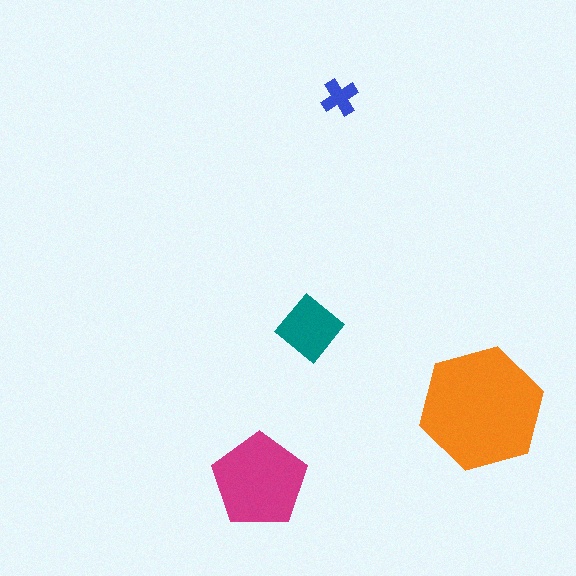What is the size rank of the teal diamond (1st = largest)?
3rd.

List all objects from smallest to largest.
The blue cross, the teal diamond, the magenta pentagon, the orange hexagon.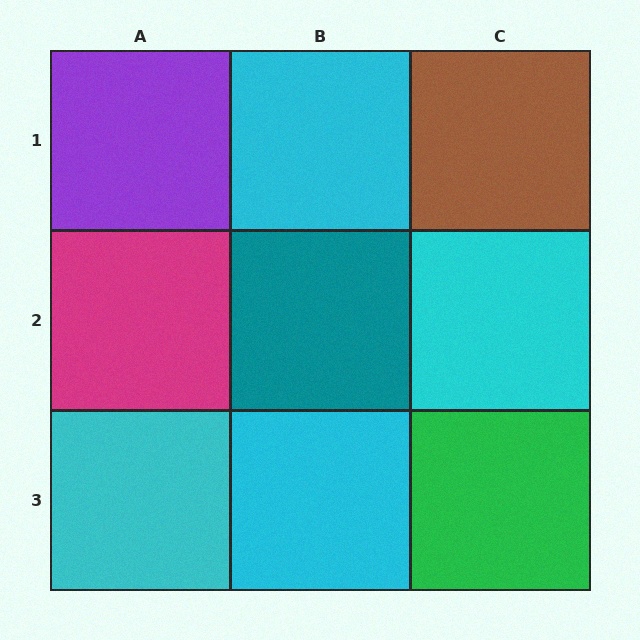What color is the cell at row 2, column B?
Teal.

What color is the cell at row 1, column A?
Purple.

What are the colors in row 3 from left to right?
Cyan, cyan, green.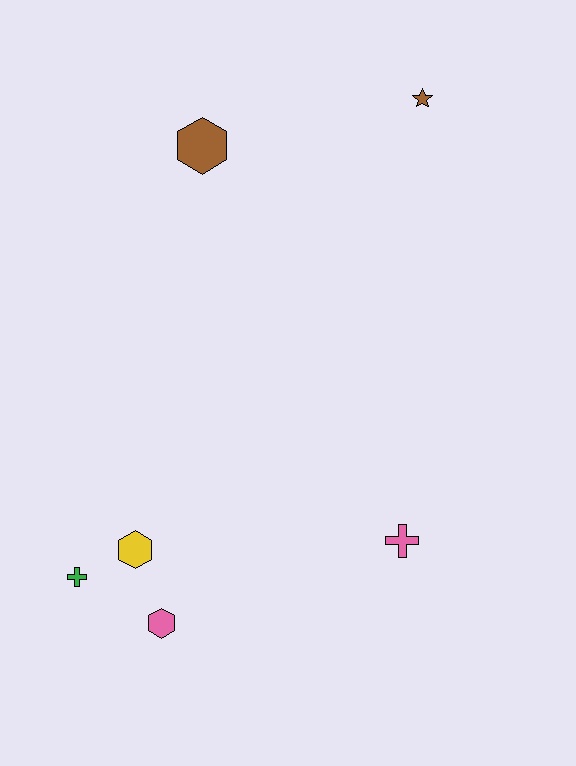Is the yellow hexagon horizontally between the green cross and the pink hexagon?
Yes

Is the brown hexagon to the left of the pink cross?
Yes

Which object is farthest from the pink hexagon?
The brown star is farthest from the pink hexagon.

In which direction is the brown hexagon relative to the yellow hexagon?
The brown hexagon is above the yellow hexagon.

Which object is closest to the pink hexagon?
The yellow hexagon is closest to the pink hexagon.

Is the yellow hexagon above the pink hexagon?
Yes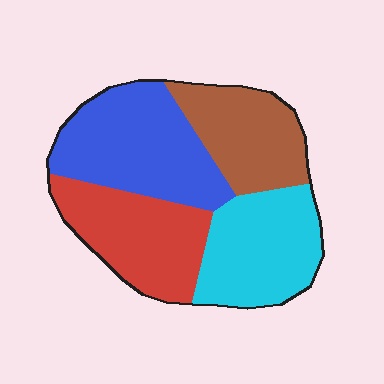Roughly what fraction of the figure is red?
Red covers about 25% of the figure.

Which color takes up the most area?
Blue, at roughly 30%.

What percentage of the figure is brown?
Brown takes up about one fifth (1/5) of the figure.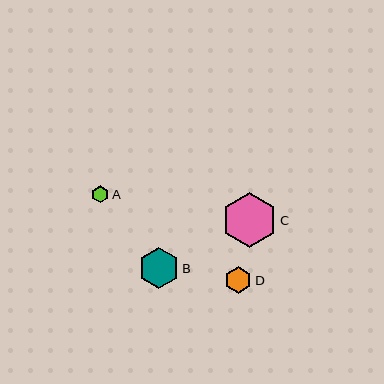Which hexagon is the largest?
Hexagon C is the largest with a size of approximately 55 pixels.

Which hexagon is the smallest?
Hexagon A is the smallest with a size of approximately 17 pixels.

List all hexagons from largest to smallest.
From largest to smallest: C, B, D, A.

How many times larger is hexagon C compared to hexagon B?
Hexagon C is approximately 1.4 times the size of hexagon B.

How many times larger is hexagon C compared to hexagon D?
Hexagon C is approximately 2.1 times the size of hexagon D.